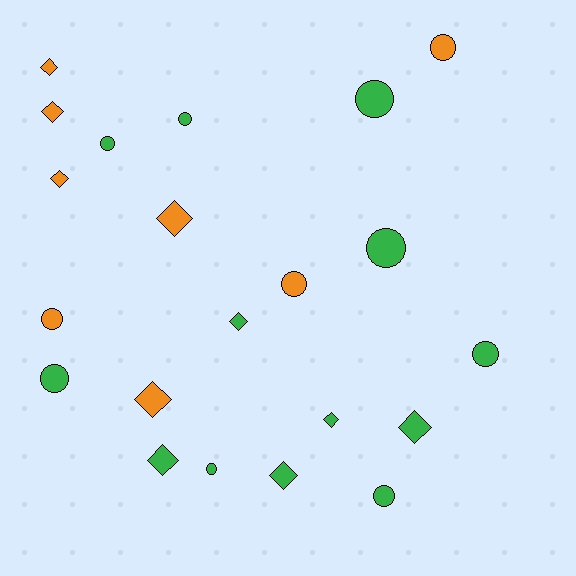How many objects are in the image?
There are 21 objects.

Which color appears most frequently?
Green, with 13 objects.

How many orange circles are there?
There are 3 orange circles.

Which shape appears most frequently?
Circle, with 11 objects.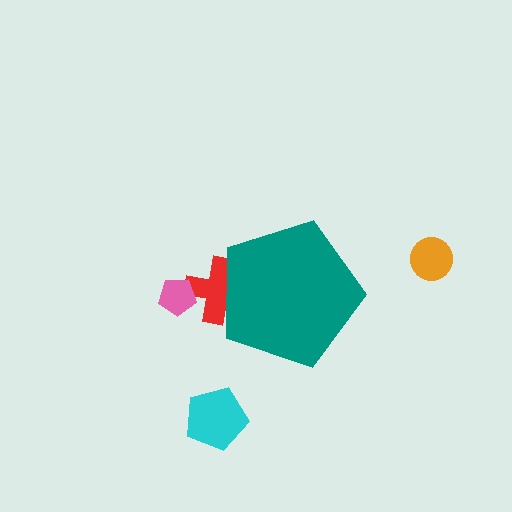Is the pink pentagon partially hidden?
No, the pink pentagon is fully visible.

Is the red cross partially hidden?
Yes, the red cross is partially hidden behind the teal pentagon.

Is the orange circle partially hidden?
No, the orange circle is fully visible.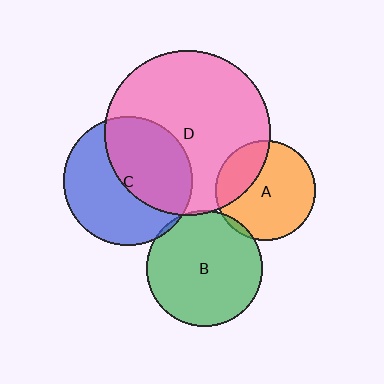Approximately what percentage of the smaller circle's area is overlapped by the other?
Approximately 5%.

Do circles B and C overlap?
Yes.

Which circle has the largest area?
Circle D (pink).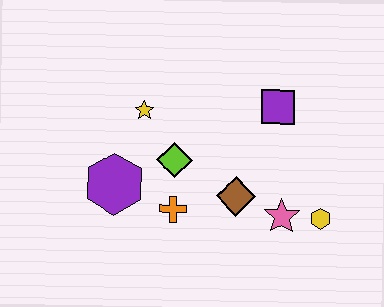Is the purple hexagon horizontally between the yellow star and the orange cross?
No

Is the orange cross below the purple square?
Yes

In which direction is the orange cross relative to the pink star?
The orange cross is to the left of the pink star.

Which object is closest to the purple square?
The brown diamond is closest to the purple square.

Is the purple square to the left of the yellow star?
No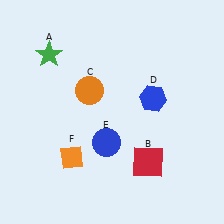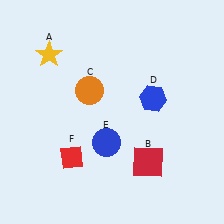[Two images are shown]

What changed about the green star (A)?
In Image 1, A is green. In Image 2, it changed to yellow.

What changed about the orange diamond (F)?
In Image 1, F is orange. In Image 2, it changed to red.